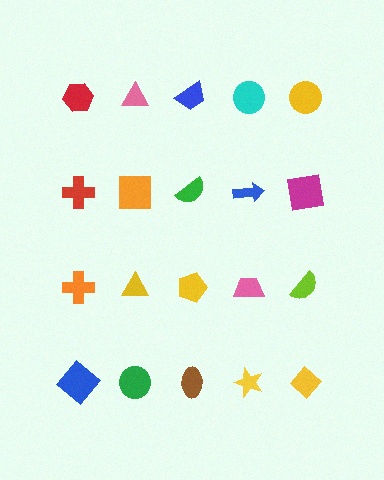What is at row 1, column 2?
A pink triangle.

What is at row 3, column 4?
A pink trapezoid.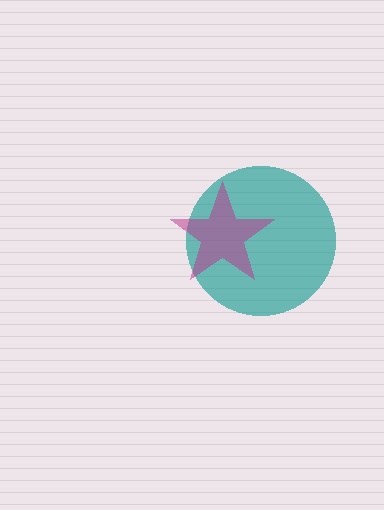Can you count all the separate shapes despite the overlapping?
Yes, there are 2 separate shapes.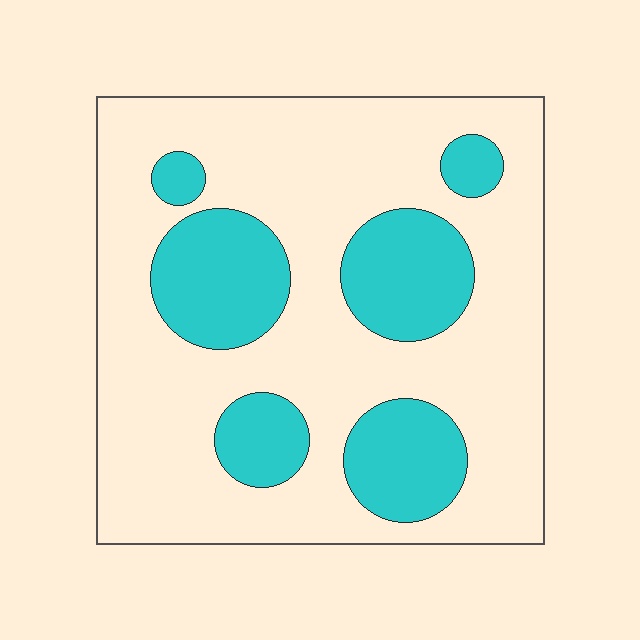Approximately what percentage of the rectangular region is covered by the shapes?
Approximately 25%.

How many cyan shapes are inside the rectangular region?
6.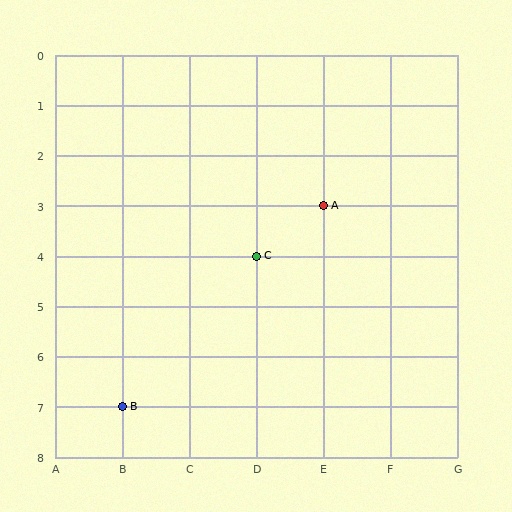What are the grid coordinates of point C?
Point C is at grid coordinates (D, 4).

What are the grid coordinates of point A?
Point A is at grid coordinates (E, 3).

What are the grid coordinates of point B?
Point B is at grid coordinates (B, 7).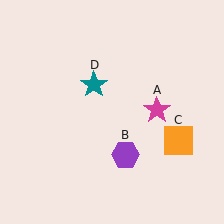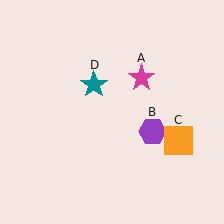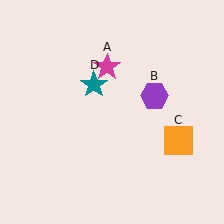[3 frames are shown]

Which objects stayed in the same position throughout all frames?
Orange square (object C) and teal star (object D) remained stationary.